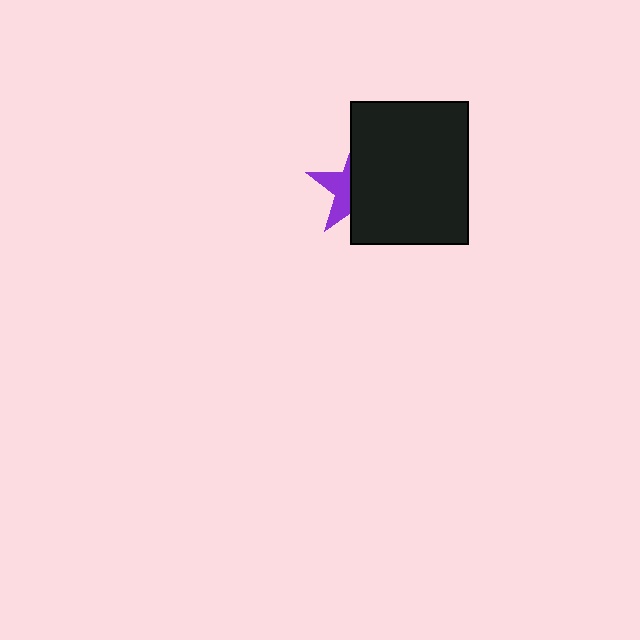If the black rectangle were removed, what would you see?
You would see the complete purple star.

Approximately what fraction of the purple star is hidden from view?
Roughly 62% of the purple star is hidden behind the black rectangle.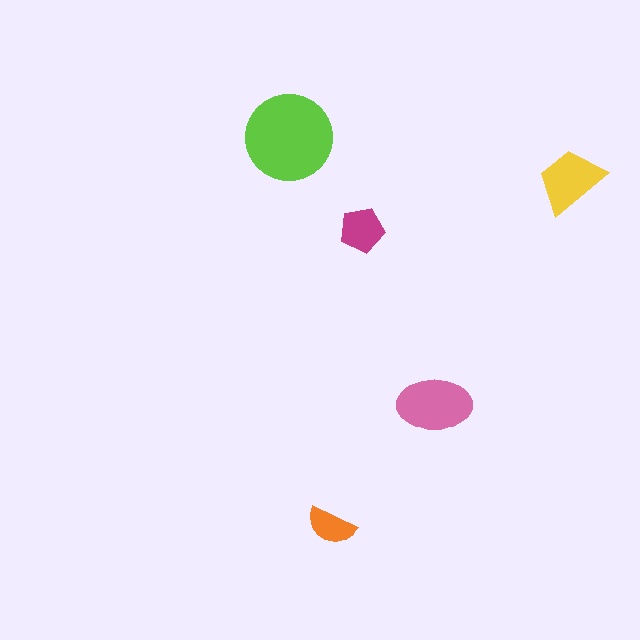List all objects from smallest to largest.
The orange semicircle, the magenta pentagon, the yellow trapezoid, the pink ellipse, the lime circle.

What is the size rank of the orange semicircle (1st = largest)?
5th.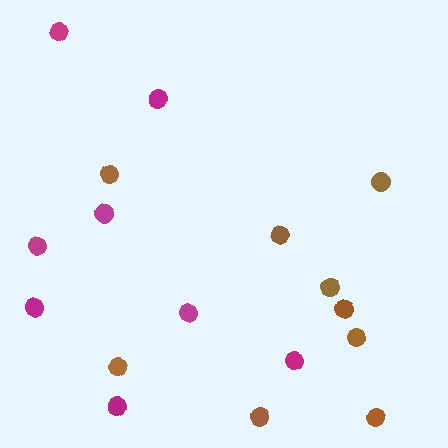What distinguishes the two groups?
There are 2 groups: one group of magenta circles (8) and one group of brown circles (9).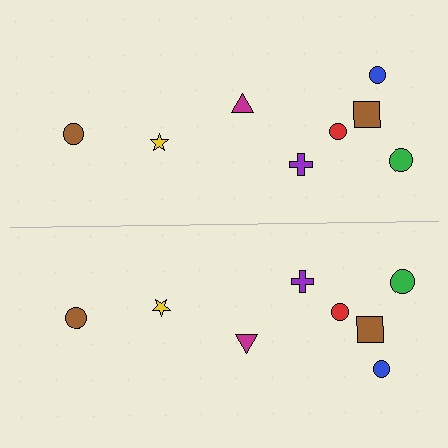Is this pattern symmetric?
Yes, this pattern has bilateral (reflection) symmetry.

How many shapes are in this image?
There are 16 shapes in this image.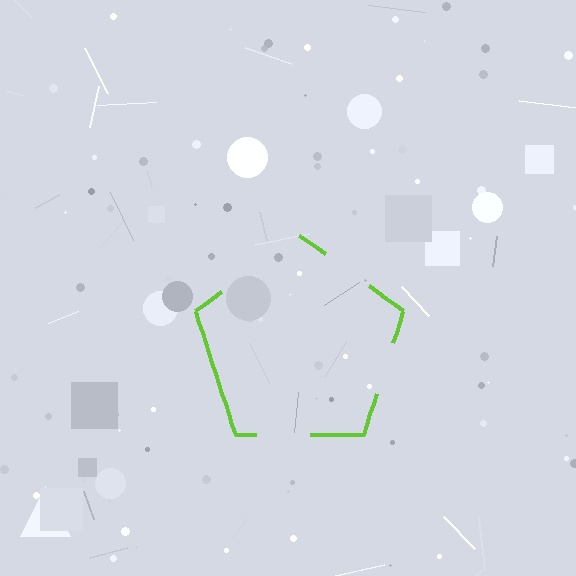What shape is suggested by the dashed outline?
The dashed outline suggests a pentagon.